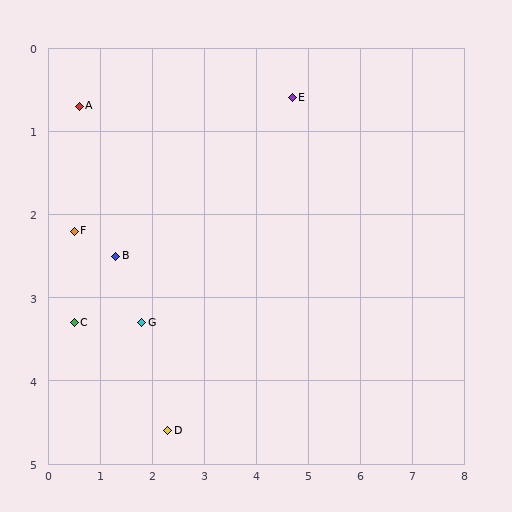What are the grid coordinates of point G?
Point G is at approximately (1.8, 3.3).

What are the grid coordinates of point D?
Point D is at approximately (2.3, 4.6).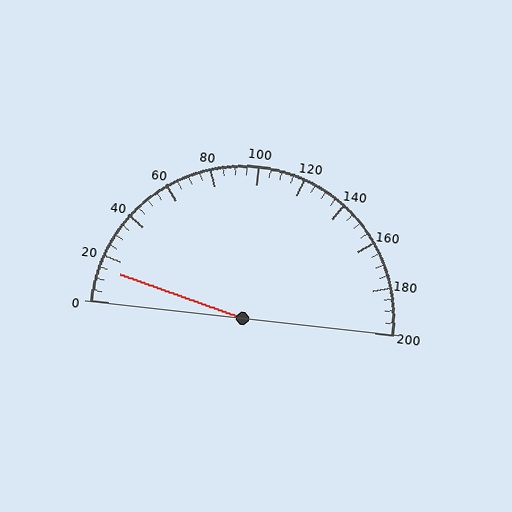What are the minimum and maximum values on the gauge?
The gauge ranges from 0 to 200.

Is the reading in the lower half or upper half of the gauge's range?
The reading is in the lower half of the range (0 to 200).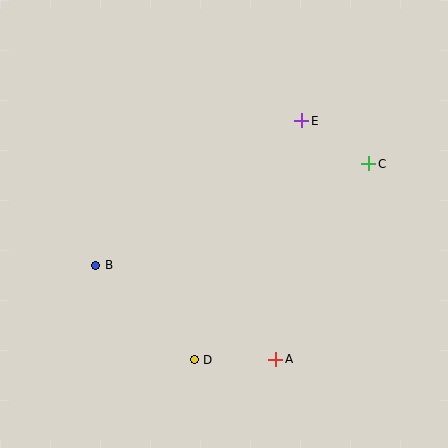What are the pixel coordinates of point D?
Point D is at (194, 360).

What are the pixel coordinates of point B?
Point B is at (96, 265).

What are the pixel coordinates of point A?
Point A is at (276, 359).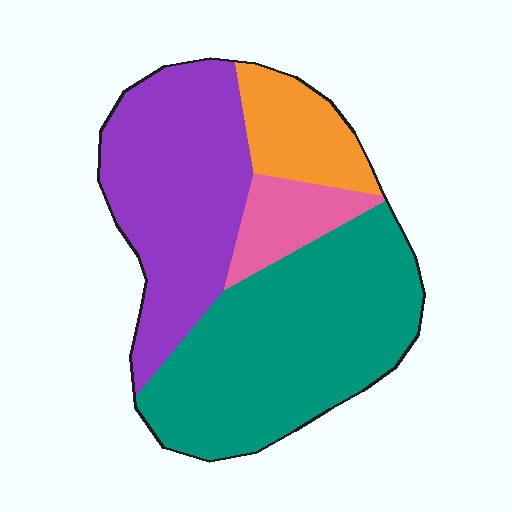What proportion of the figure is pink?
Pink covers about 10% of the figure.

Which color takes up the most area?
Teal, at roughly 45%.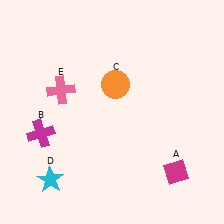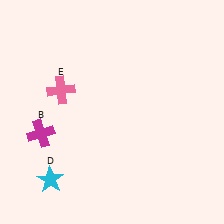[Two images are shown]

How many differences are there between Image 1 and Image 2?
There are 2 differences between the two images.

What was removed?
The orange circle (C), the magenta diamond (A) were removed in Image 2.